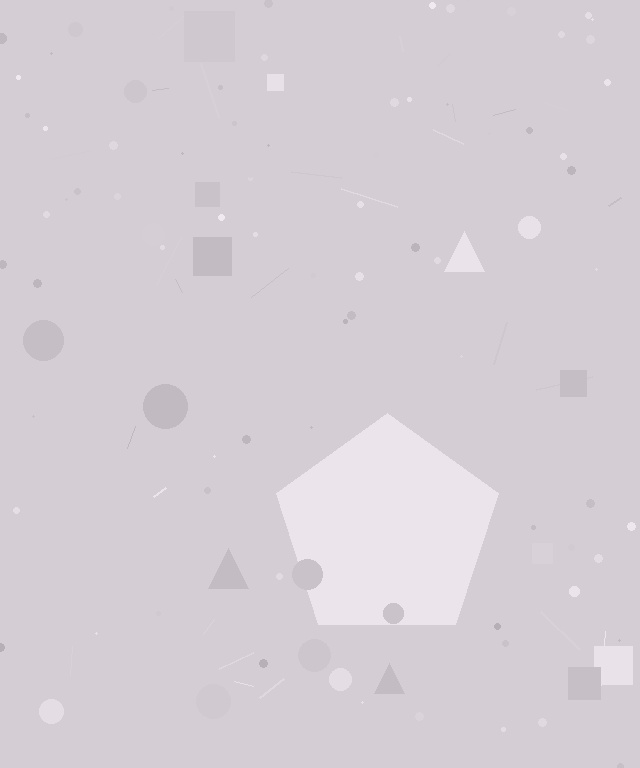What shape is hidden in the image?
A pentagon is hidden in the image.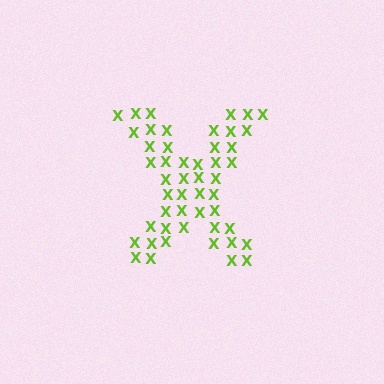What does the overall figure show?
The overall figure shows the letter X.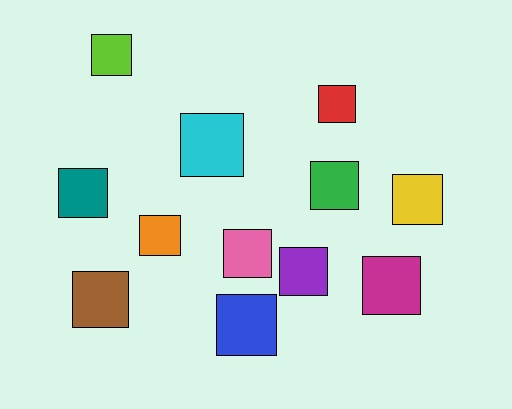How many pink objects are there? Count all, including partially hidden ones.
There is 1 pink object.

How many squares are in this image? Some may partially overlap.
There are 12 squares.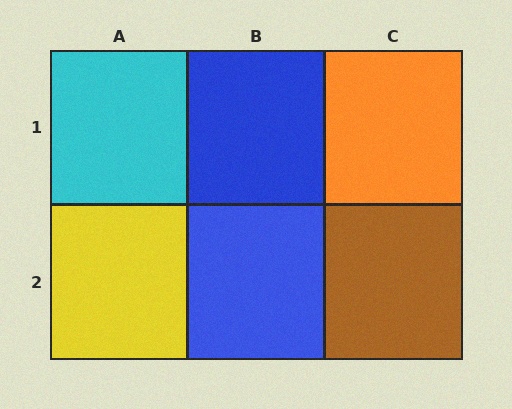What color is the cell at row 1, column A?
Cyan.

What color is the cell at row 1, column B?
Blue.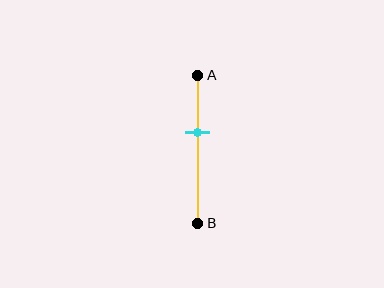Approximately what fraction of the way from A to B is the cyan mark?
The cyan mark is approximately 40% of the way from A to B.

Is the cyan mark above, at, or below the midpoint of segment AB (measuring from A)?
The cyan mark is above the midpoint of segment AB.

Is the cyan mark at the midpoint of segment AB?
No, the mark is at about 40% from A, not at the 50% midpoint.